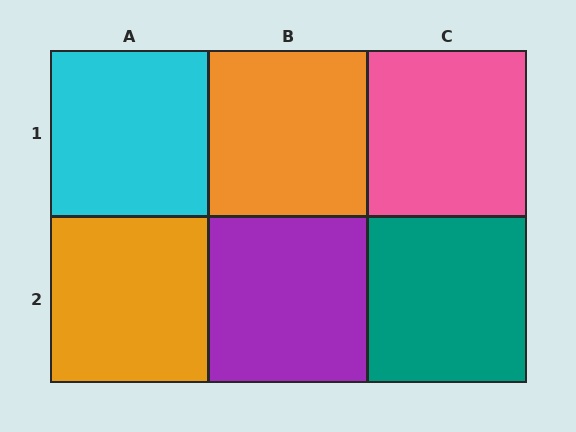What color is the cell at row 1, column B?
Orange.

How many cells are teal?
1 cell is teal.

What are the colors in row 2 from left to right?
Orange, purple, teal.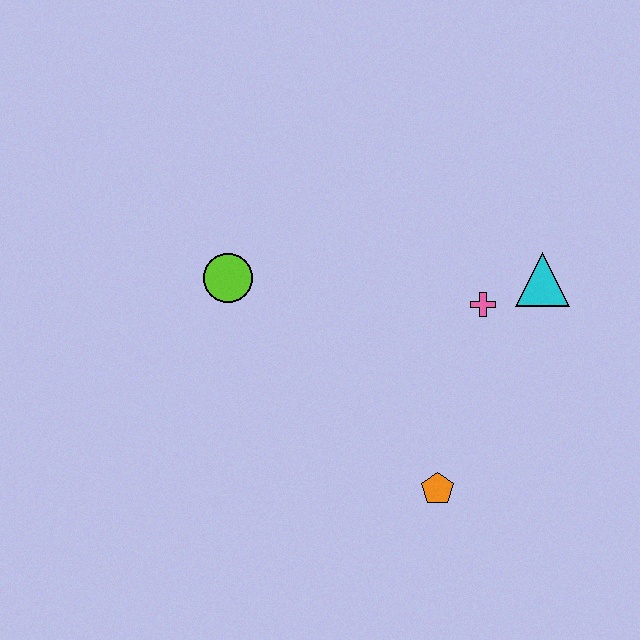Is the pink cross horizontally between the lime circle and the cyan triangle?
Yes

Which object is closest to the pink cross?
The cyan triangle is closest to the pink cross.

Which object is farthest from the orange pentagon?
The lime circle is farthest from the orange pentagon.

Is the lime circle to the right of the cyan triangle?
No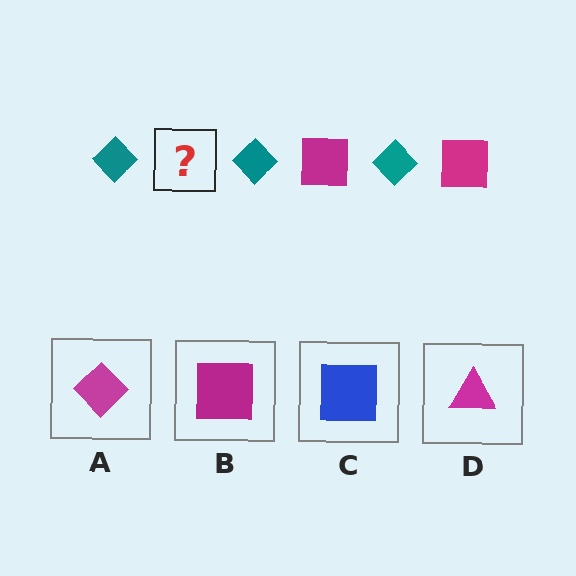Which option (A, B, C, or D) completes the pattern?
B.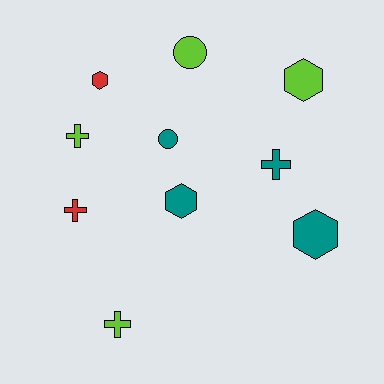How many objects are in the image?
There are 10 objects.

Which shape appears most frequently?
Cross, with 4 objects.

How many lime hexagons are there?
There is 1 lime hexagon.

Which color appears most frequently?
Teal, with 4 objects.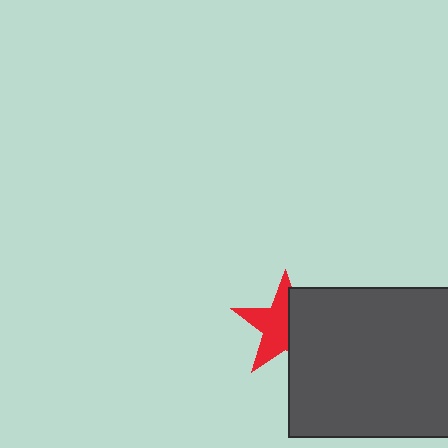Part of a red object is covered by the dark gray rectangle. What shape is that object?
It is a star.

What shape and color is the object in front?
The object in front is a dark gray rectangle.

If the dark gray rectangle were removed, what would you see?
You would see the complete red star.